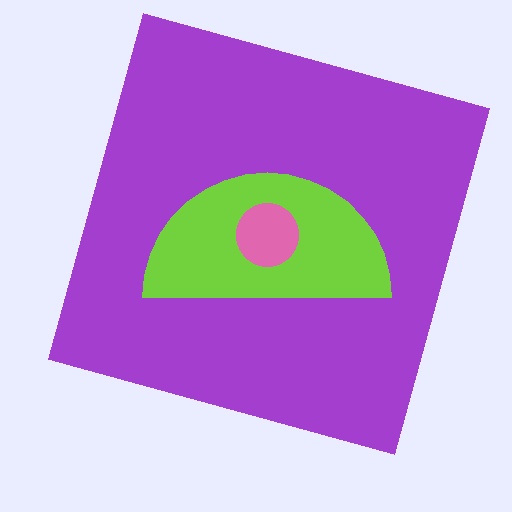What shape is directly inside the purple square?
The lime semicircle.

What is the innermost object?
The pink circle.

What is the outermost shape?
The purple square.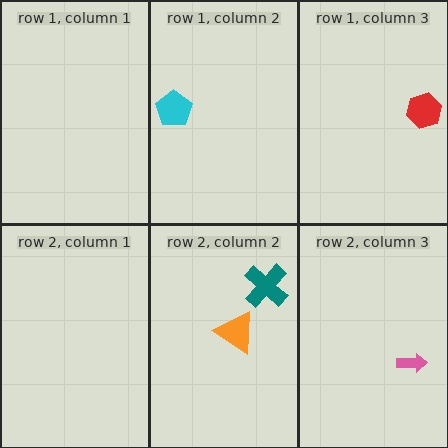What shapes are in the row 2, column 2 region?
The orange triangle, the teal cross.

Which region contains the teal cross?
The row 2, column 2 region.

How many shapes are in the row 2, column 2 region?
2.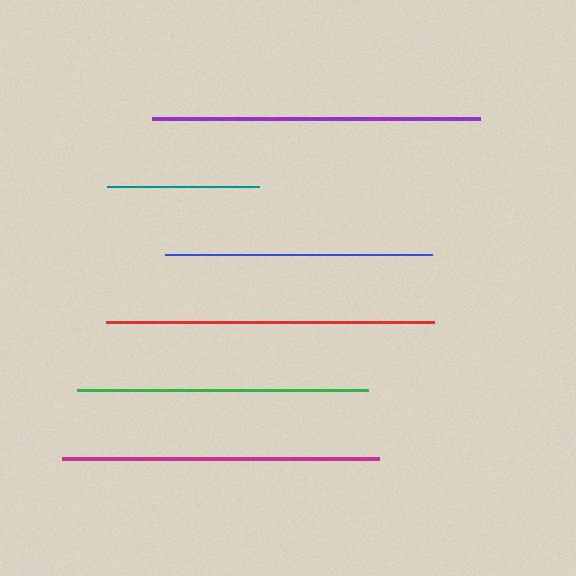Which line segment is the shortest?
The teal line is the shortest at approximately 152 pixels.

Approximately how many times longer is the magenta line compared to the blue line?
The magenta line is approximately 1.2 times the length of the blue line.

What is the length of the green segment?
The green segment is approximately 291 pixels long.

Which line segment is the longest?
The purple line is the longest at approximately 328 pixels.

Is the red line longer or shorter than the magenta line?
The red line is longer than the magenta line.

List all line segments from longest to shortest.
From longest to shortest: purple, red, magenta, green, blue, teal.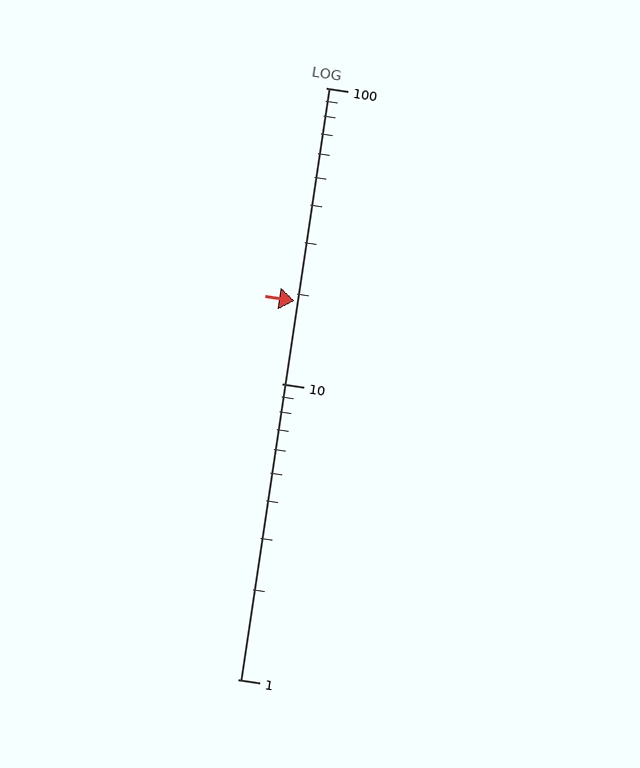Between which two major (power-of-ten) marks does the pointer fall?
The pointer is between 10 and 100.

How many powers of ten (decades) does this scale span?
The scale spans 2 decades, from 1 to 100.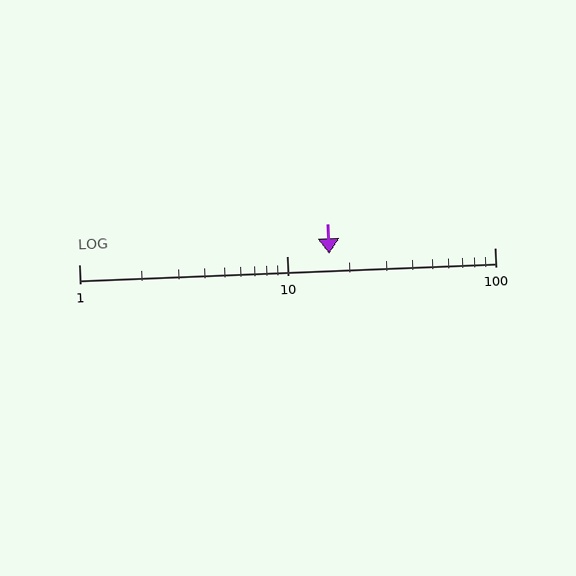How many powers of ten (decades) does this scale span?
The scale spans 2 decades, from 1 to 100.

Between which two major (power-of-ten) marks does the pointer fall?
The pointer is between 10 and 100.